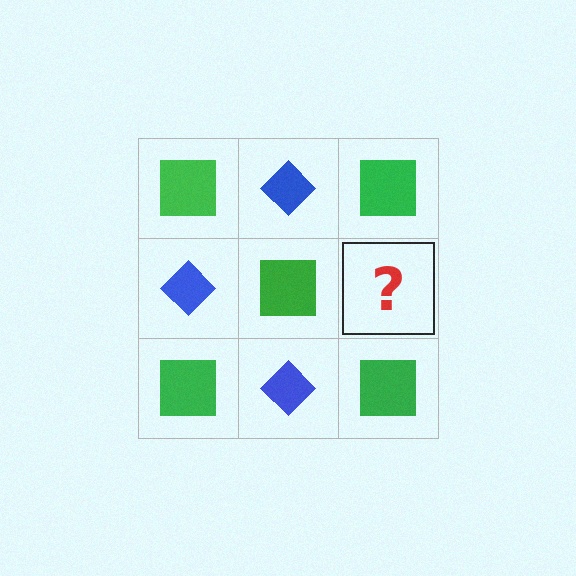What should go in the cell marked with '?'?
The missing cell should contain a blue diamond.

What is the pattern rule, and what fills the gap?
The rule is that it alternates green square and blue diamond in a checkerboard pattern. The gap should be filled with a blue diamond.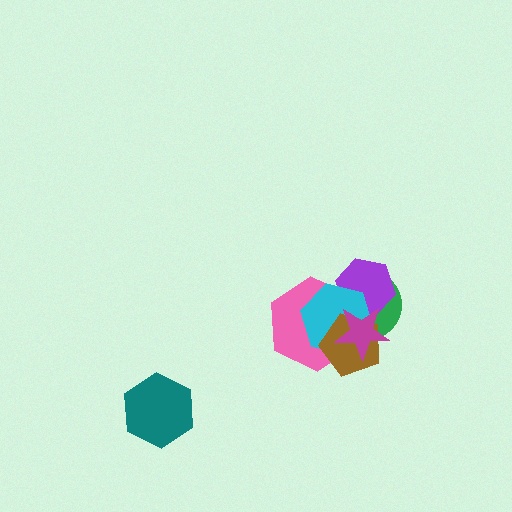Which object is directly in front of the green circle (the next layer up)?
The purple hexagon is directly in front of the green circle.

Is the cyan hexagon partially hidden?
Yes, it is partially covered by another shape.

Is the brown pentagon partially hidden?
Yes, it is partially covered by another shape.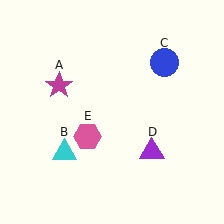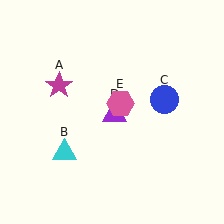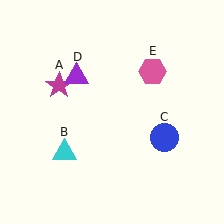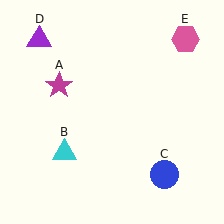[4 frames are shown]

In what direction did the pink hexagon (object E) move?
The pink hexagon (object E) moved up and to the right.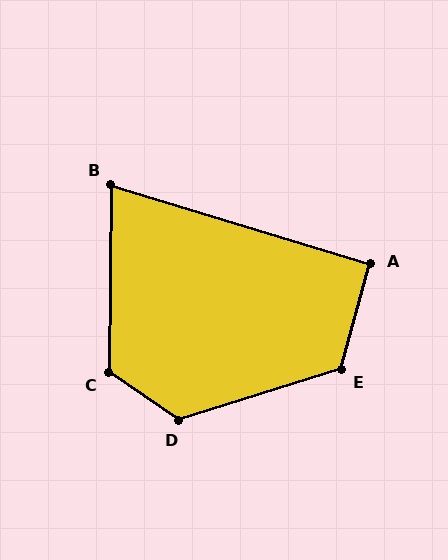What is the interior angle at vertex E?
Approximately 123 degrees (obtuse).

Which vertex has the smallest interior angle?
B, at approximately 74 degrees.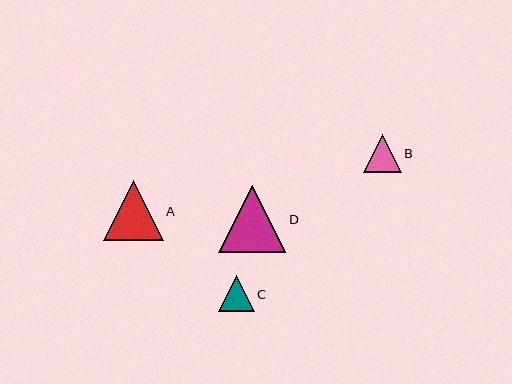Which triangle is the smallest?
Triangle C is the smallest with a size of approximately 36 pixels.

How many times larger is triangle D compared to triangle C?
Triangle D is approximately 1.9 times the size of triangle C.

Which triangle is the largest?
Triangle D is the largest with a size of approximately 67 pixels.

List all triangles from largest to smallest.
From largest to smallest: D, A, B, C.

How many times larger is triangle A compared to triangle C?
Triangle A is approximately 1.7 times the size of triangle C.